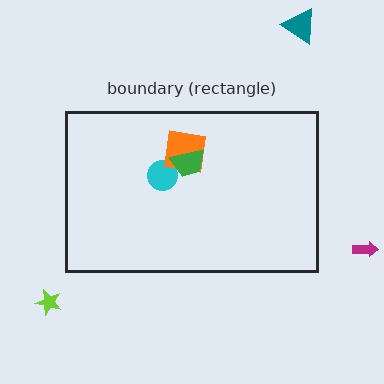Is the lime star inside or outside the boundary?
Outside.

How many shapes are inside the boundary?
3 inside, 3 outside.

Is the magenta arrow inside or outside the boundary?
Outside.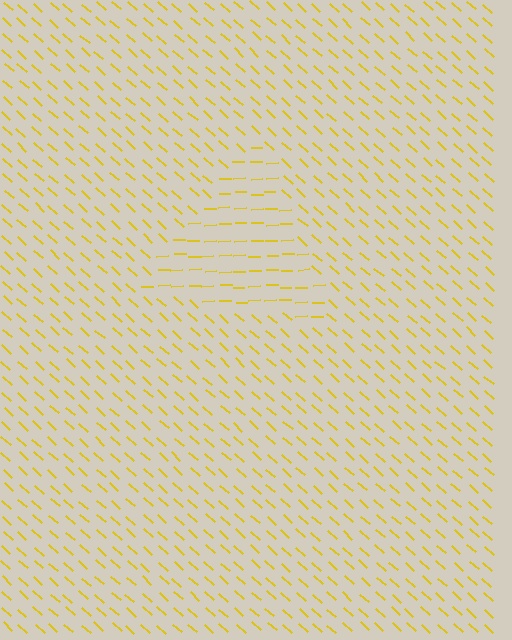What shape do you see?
I see a triangle.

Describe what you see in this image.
The image is filled with small yellow line segments. A triangle region in the image has lines oriented differently from the surrounding lines, creating a visible texture boundary.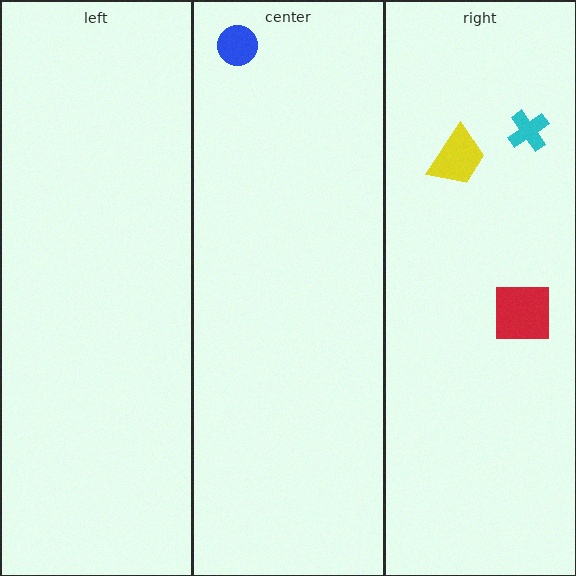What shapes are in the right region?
The cyan cross, the yellow trapezoid, the red square.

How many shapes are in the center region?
1.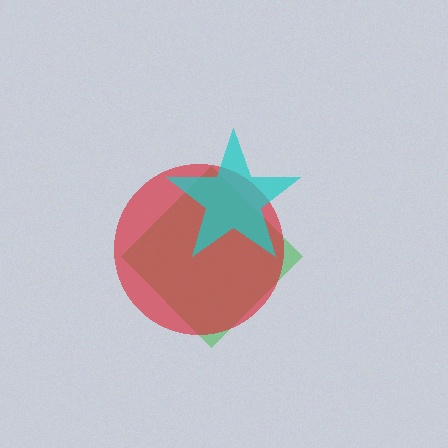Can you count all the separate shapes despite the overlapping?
Yes, there are 3 separate shapes.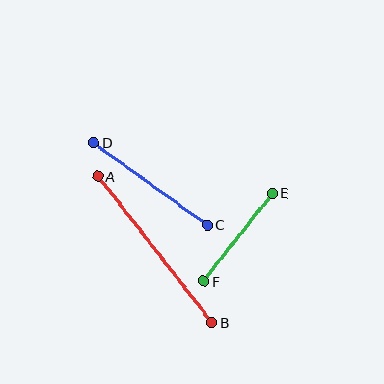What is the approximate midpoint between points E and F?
The midpoint is at approximately (238, 237) pixels.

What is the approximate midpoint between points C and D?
The midpoint is at approximately (150, 184) pixels.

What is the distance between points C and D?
The distance is approximately 140 pixels.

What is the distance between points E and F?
The distance is approximately 112 pixels.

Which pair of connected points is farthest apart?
Points A and B are farthest apart.